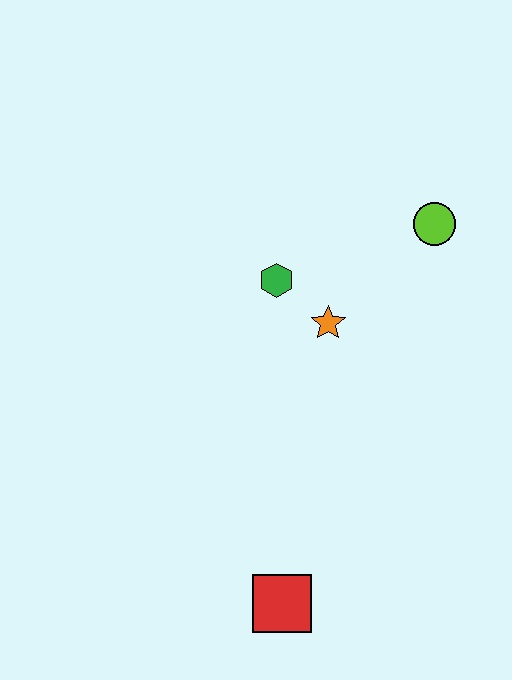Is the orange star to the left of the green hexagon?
No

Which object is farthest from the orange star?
The red square is farthest from the orange star.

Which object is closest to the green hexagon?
The orange star is closest to the green hexagon.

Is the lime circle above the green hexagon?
Yes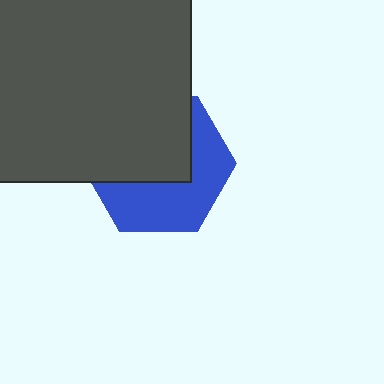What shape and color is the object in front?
The object in front is a dark gray square.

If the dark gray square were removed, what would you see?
You would see the complete blue hexagon.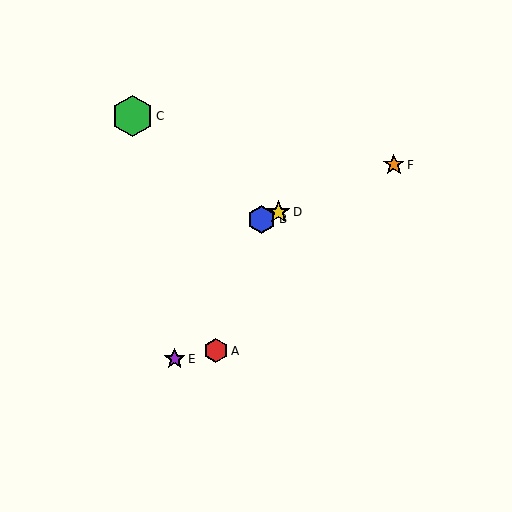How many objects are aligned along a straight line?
3 objects (B, D, F) are aligned along a straight line.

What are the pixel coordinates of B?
Object B is at (261, 219).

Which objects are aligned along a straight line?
Objects B, D, F are aligned along a straight line.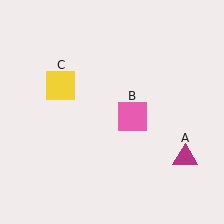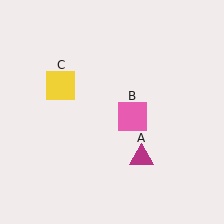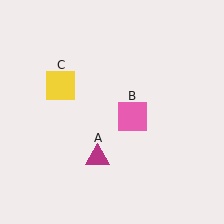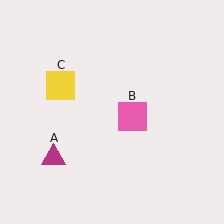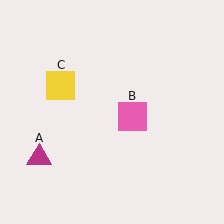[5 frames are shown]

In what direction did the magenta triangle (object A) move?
The magenta triangle (object A) moved left.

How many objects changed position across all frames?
1 object changed position: magenta triangle (object A).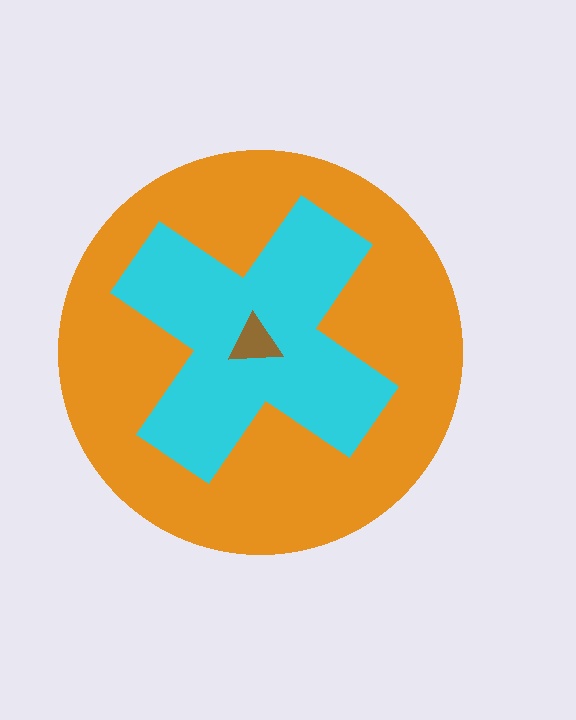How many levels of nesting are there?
3.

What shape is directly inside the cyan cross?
The brown triangle.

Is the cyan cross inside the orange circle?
Yes.